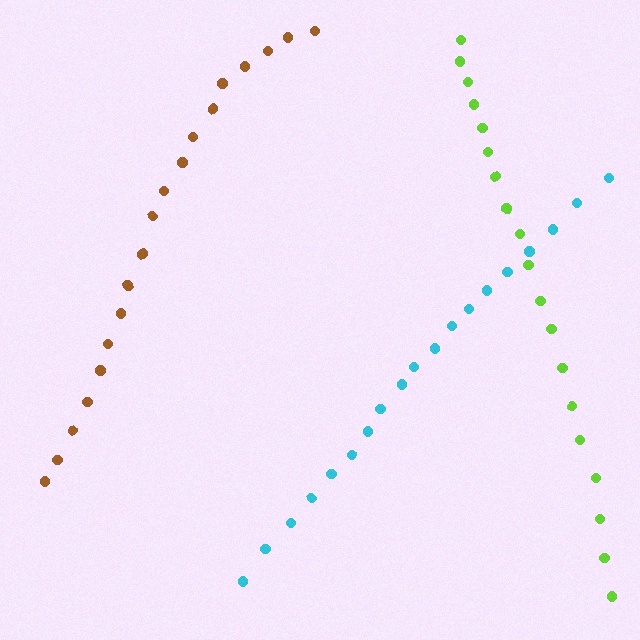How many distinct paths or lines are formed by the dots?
There are 3 distinct paths.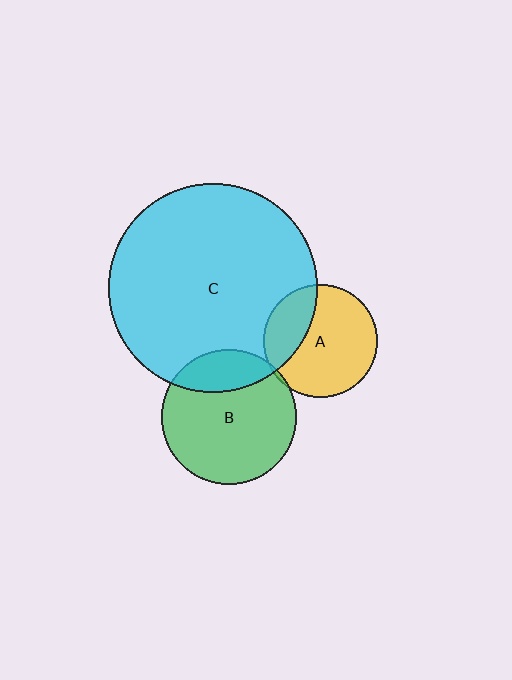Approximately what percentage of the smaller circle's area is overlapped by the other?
Approximately 30%.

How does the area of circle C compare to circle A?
Approximately 3.4 times.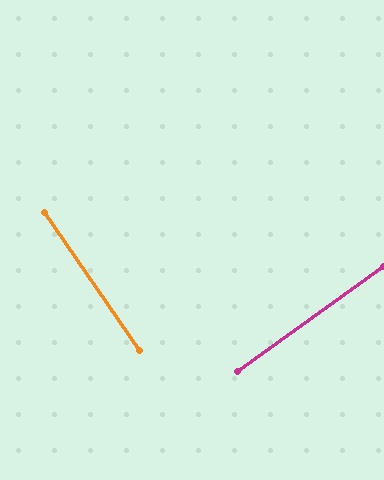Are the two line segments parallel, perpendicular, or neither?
Perpendicular — they meet at approximately 89°.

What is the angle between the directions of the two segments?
Approximately 89 degrees.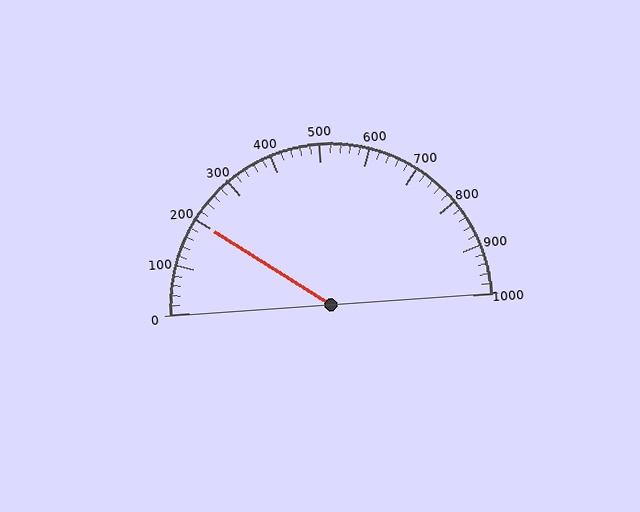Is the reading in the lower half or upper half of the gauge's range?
The reading is in the lower half of the range (0 to 1000).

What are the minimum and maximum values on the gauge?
The gauge ranges from 0 to 1000.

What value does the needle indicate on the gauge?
The needle indicates approximately 200.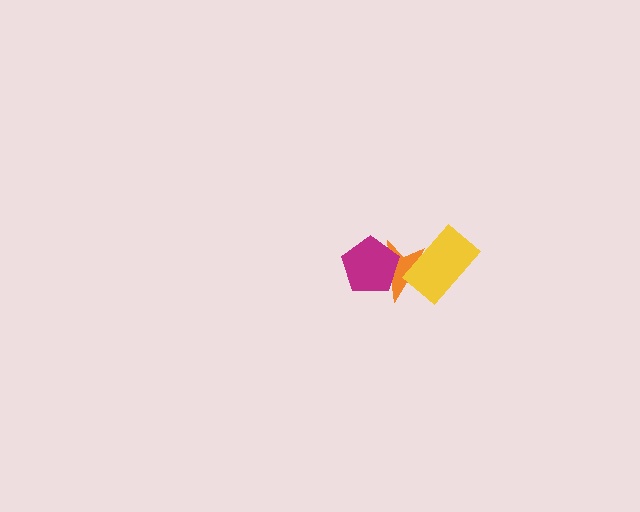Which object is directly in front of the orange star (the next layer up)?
The yellow rectangle is directly in front of the orange star.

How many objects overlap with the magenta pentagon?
1 object overlaps with the magenta pentagon.